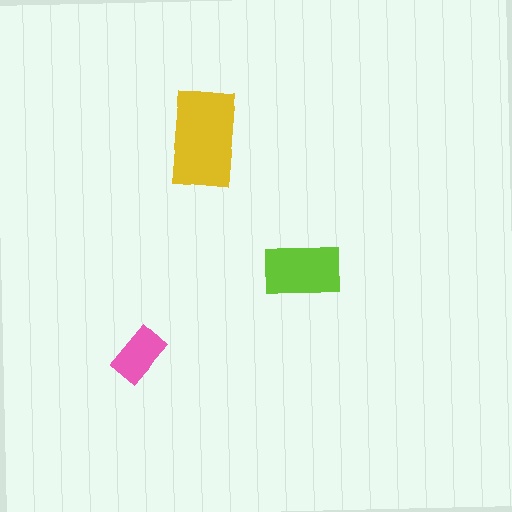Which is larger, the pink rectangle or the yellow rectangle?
The yellow one.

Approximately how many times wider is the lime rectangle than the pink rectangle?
About 1.5 times wider.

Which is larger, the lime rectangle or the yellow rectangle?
The yellow one.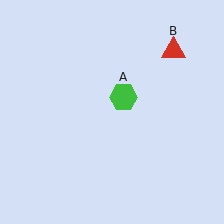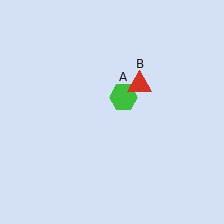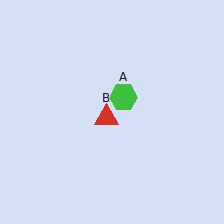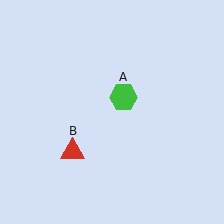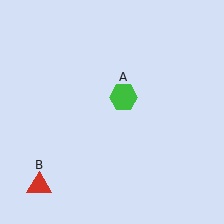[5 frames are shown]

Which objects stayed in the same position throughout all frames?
Green hexagon (object A) remained stationary.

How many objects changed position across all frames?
1 object changed position: red triangle (object B).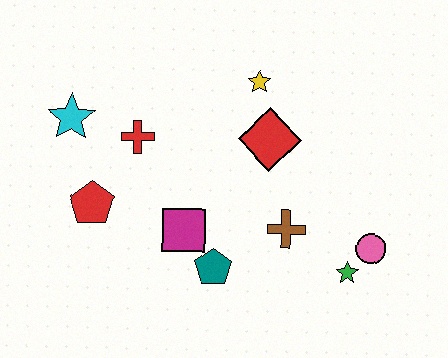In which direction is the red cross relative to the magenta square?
The red cross is above the magenta square.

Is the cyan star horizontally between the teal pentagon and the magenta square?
No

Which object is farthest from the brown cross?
The cyan star is farthest from the brown cross.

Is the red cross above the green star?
Yes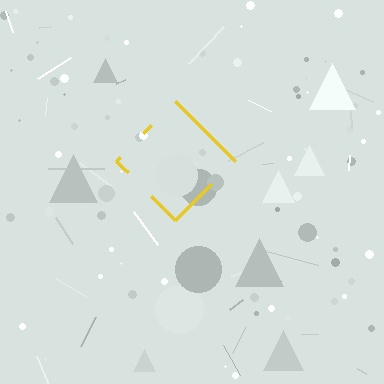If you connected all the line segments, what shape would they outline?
They would outline a diamond.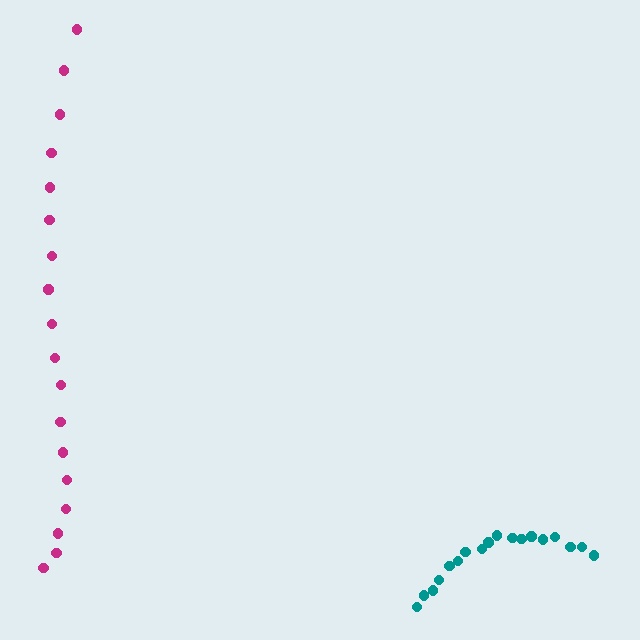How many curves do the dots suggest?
There are 2 distinct paths.